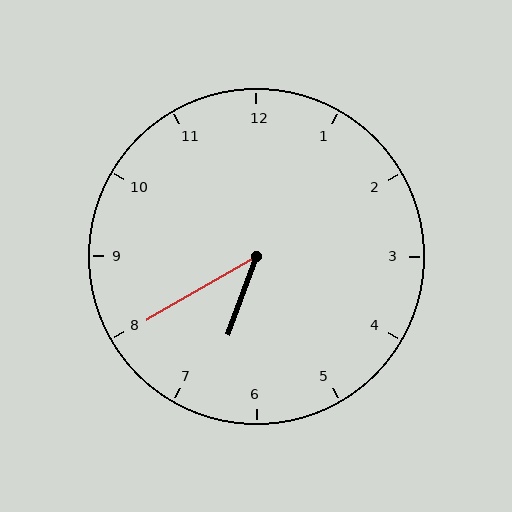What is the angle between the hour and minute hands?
Approximately 40 degrees.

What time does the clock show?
6:40.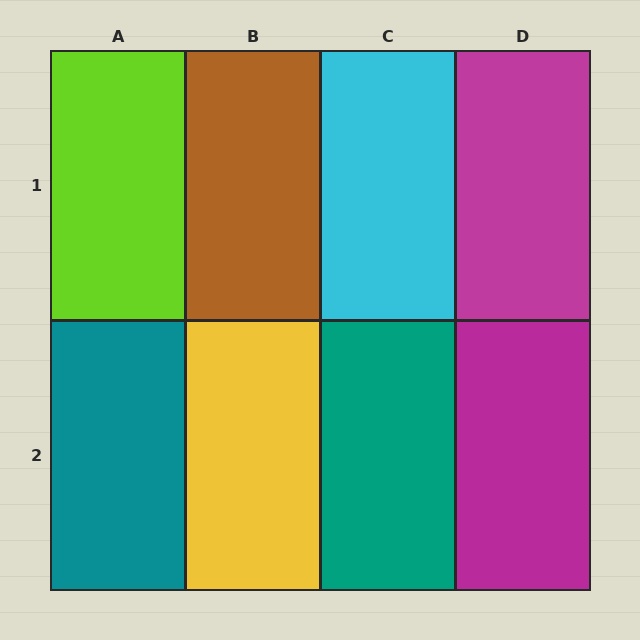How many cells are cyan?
1 cell is cyan.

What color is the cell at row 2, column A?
Teal.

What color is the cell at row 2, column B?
Yellow.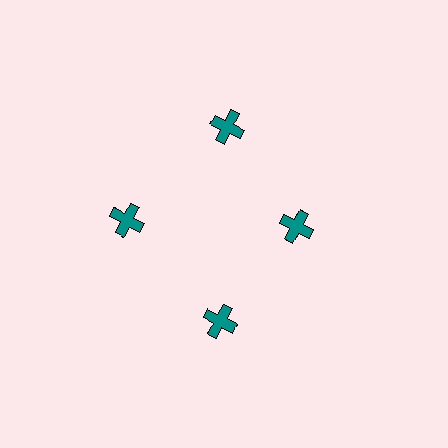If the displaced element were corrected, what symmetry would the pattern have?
It would have 4-fold rotational symmetry — the pattern would map onto itself every 90 degrees.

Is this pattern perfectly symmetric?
No. The 4 teal crosses are arranged in a ring, but one element near the 3 o'clock position is pulled inward toward the center, breaking the 4-fold rotational symmetry.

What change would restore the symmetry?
The symmetry would be restored by moving it outward, back onto the ring so that all 4 crosses sit at equal angles and equal distance from the center.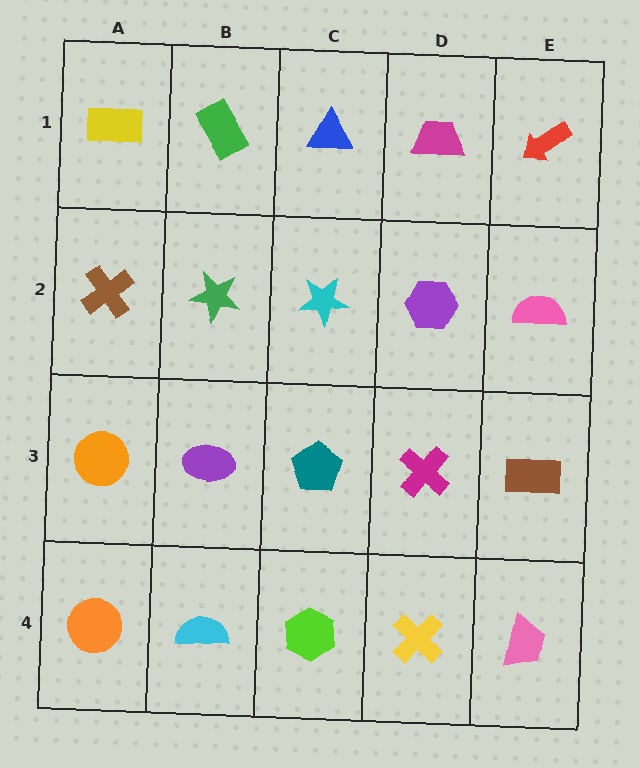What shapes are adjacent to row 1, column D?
A purple hexagon (row 2, column D), a blue triangle (row 1, column C), a red arrow (row 1, column E).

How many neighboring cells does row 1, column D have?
3.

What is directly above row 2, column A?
A yellow rectangle.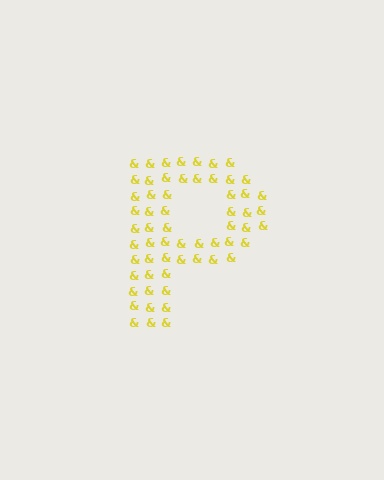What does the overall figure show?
The overall figure shows the letter P.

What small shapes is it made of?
It is made of small ampersands.